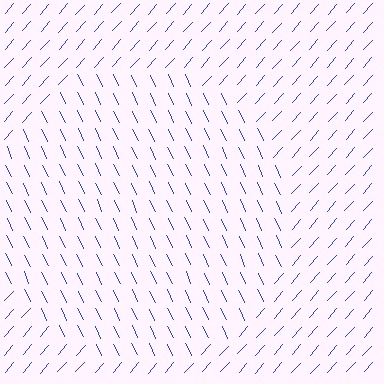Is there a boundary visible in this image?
Yes, there is a texture boundary formed by a change in line orientation.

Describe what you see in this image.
The image is filled with small blue line segments. A circle region in the image has lines oriented differently from the surrounding lines, creating a visible texture boundary.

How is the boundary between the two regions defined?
The boundary is defined purely by a change in line orientation (approximately 67 degrees difference). All lines are the same color and thickness.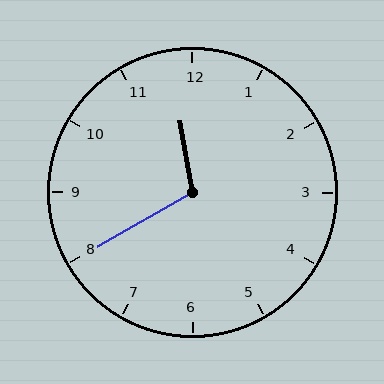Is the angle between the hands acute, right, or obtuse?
It is obtuse.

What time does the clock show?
11:40.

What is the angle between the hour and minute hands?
Approximately 110 degrees.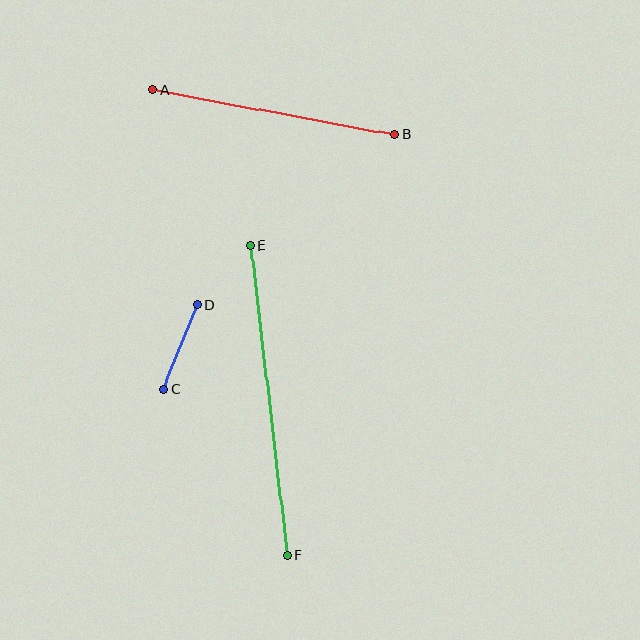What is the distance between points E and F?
The distance is approximately 312 pixels.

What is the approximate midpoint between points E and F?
The midpoint is at approximately (269, 401) pixels.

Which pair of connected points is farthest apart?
Points E and F are farthest apart.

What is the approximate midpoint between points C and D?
The midpoint is at approximately (180, 347) pixels.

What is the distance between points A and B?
The distance is approximately 246 pixels.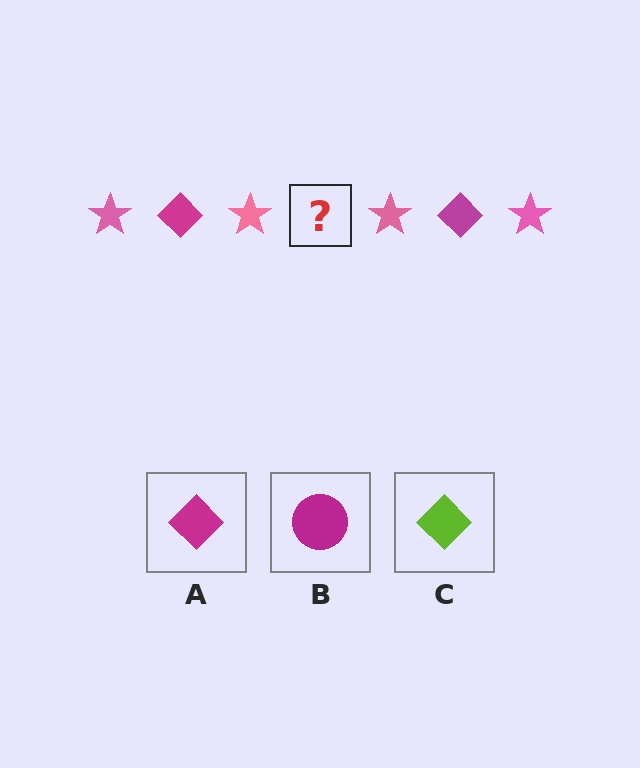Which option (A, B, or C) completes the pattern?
A.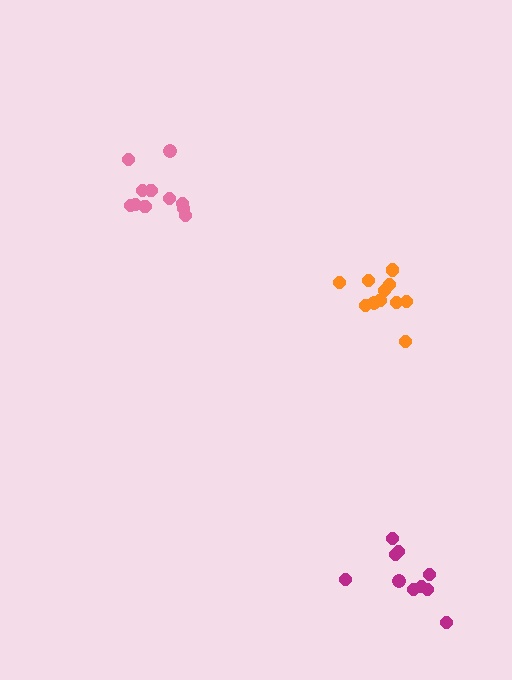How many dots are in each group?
Group 1: 10 dots, Group 2: 12 dots, Group 3: 11 dots (33 total).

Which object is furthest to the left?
The pink cluster is leftmost.